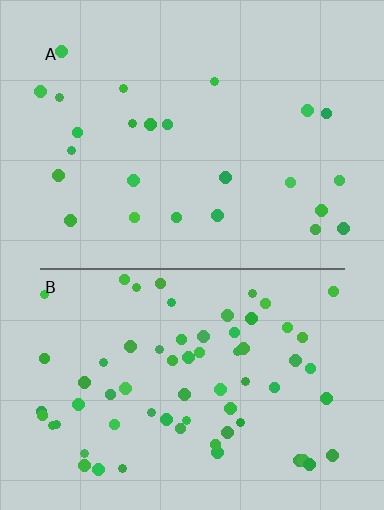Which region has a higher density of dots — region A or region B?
B (the bottom).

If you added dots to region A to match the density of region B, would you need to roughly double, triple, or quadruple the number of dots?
Approximately triple.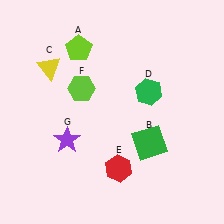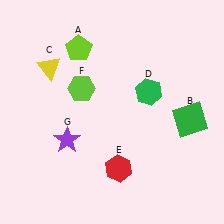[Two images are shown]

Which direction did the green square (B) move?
The green square (B) moved right.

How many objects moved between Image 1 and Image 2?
1 object moved between the two images.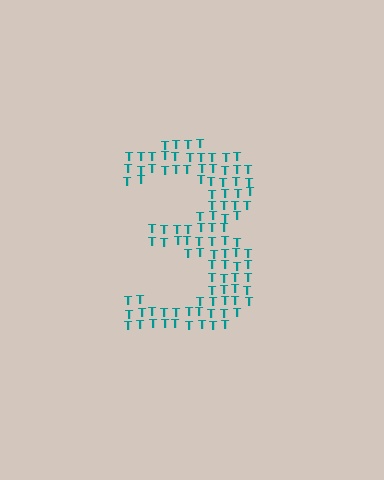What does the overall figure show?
The overall figure shows the digit 3.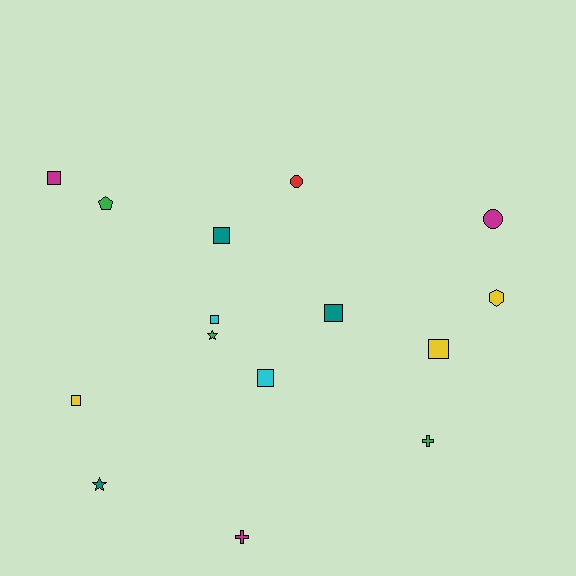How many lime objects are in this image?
There are no lime objects.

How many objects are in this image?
There are 15 objects.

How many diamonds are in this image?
There are no diamonds.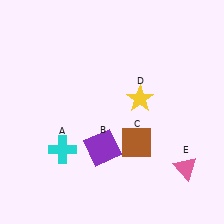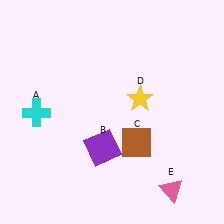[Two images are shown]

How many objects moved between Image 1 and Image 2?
2 objects moved between the two images.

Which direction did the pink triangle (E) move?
The pink triangle (E) moved down.